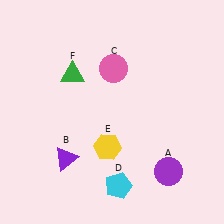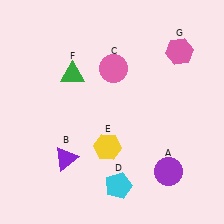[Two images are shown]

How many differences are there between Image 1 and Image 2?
There is 1 difference between the two images.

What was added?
A pink hexagon (G) was added in Image 2.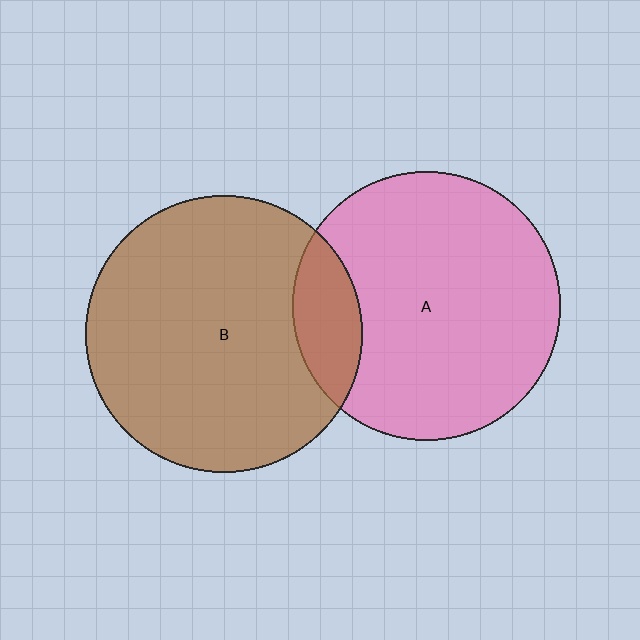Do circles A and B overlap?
Yes.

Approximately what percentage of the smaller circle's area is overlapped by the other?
Approximately 15%.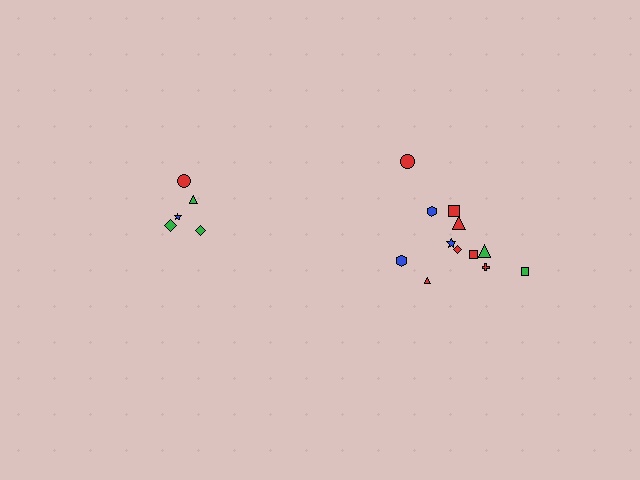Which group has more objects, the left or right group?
The right group.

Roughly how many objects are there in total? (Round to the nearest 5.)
Roughly 15 objects in total.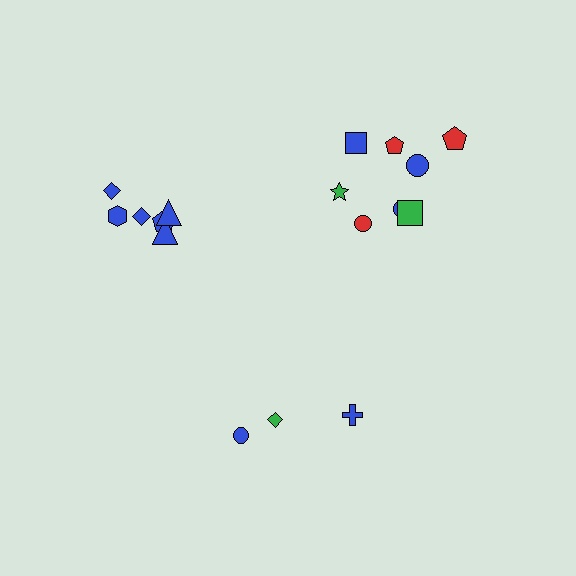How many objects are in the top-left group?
There are 6 objects.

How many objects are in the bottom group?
There are 3 objects.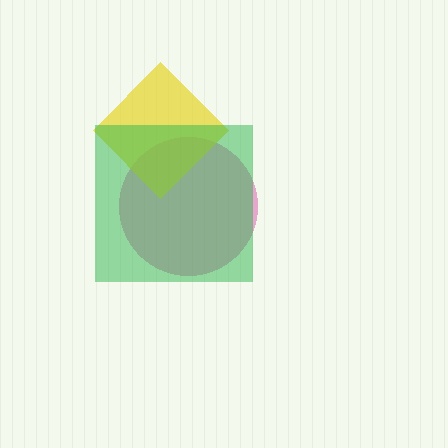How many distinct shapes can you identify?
There are 3 distinct shapes: a magenta circle, a yellow diamond, a green square.